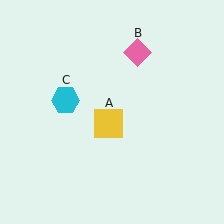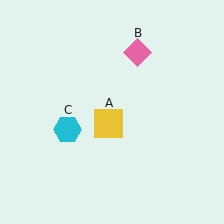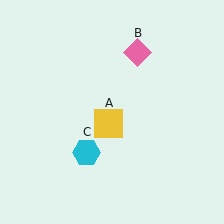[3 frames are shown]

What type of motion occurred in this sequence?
The cyan hexagon (object C) rotated counterclockwise around the center of the scene.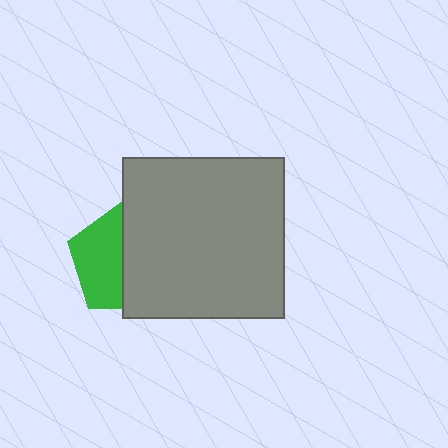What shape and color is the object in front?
The object in front is a gray rectangle.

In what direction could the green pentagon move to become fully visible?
The green pentagon could move left. That would shift it out from behind the gray rectangle entirely.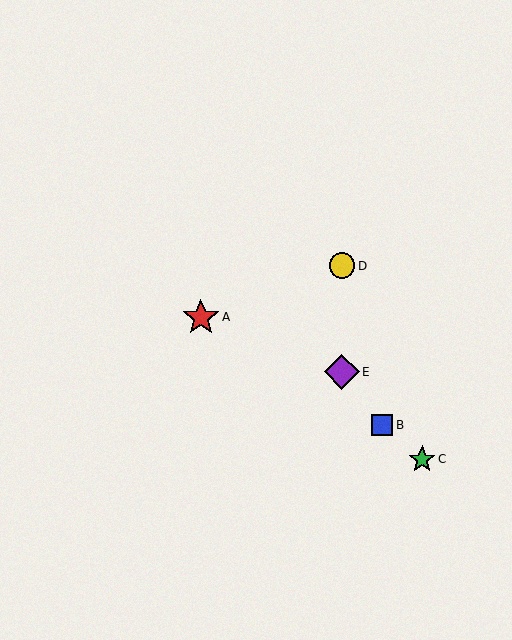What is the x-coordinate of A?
Object A is at x≈201.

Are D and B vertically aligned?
No, D is at x≈342 and B is at x≈382.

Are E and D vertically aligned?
Yes, both are at x≈342.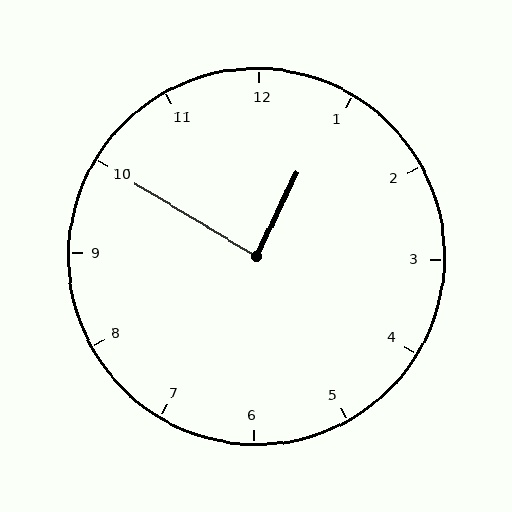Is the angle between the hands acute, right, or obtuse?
It is right.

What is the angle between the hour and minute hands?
Approximately 85 degrees.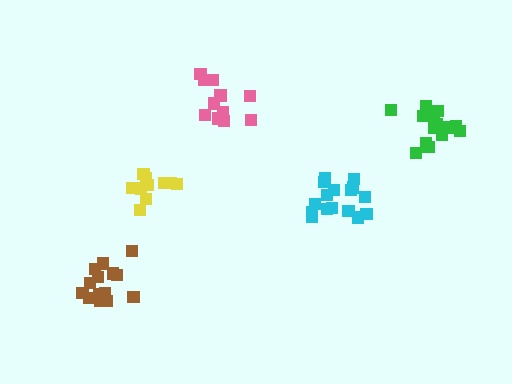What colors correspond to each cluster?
The clusters are colored: green, pink, yellow, cyan, brown.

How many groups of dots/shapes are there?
There are 5 groups.